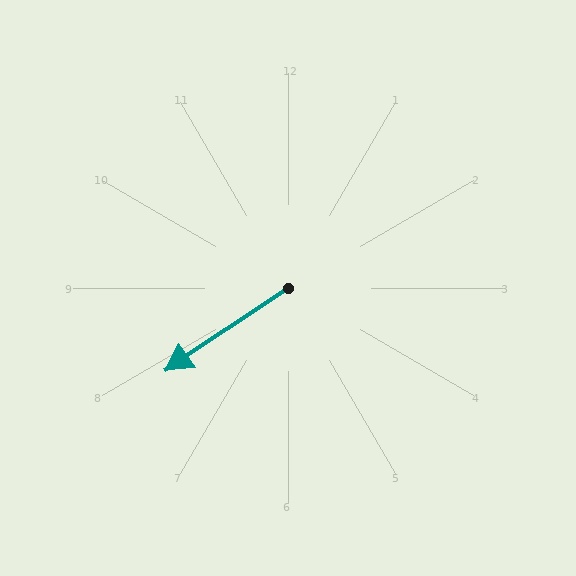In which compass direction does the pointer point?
Southwest.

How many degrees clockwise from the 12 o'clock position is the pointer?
Approximately 236 degrees.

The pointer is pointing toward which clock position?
Roughly 8 o'clock.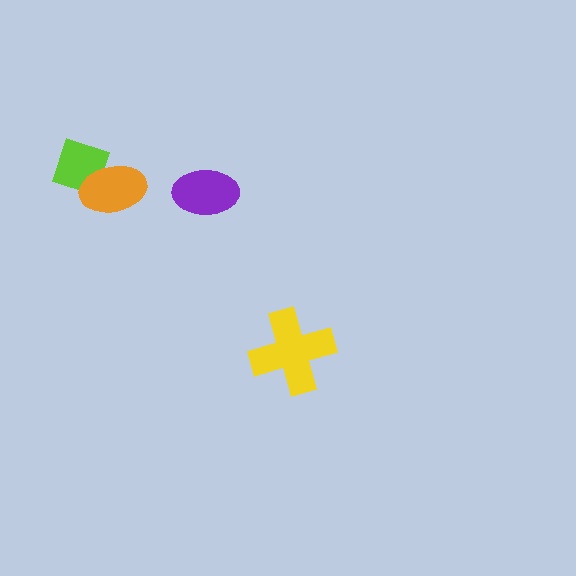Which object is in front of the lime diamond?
The orange ellipse is in front of the lime diamond.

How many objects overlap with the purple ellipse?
0 objects overlap with the purple ellipse.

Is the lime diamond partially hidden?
Yes, it is partially covered by another shape.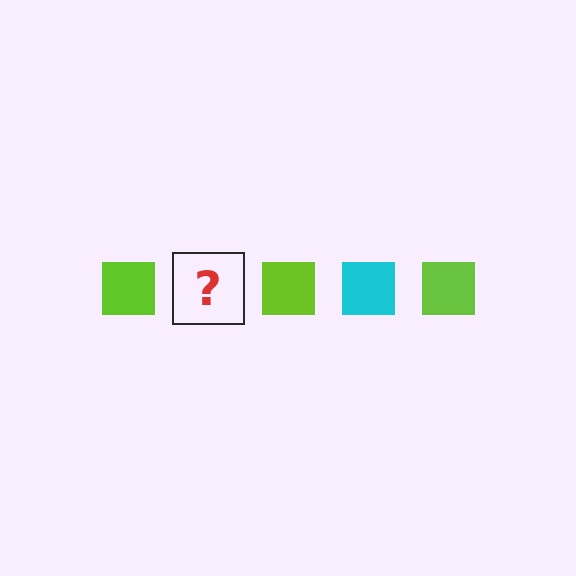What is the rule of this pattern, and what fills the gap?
The rule is that the pattern cycles through lime, cyan squares. The gap should be filled with a cyan square.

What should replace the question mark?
The question mark should be replaced with a cyan square.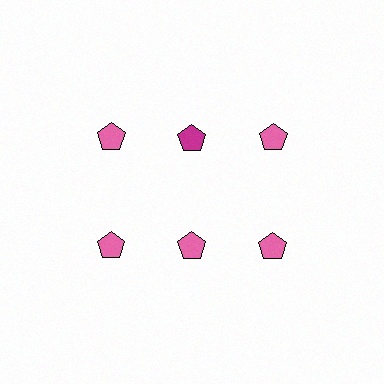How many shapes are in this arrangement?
There are 6 shapes arranged in a grid pattern.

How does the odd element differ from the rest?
It has a different color: magenta instead of pink.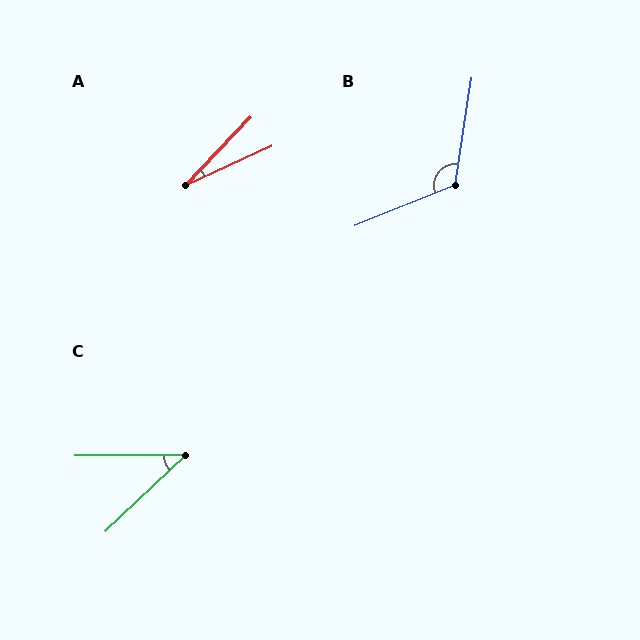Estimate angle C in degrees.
Approximately 44 degrees.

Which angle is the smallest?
A, at approximately 22 degrees.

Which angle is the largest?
B, at approximately 121 degrees.